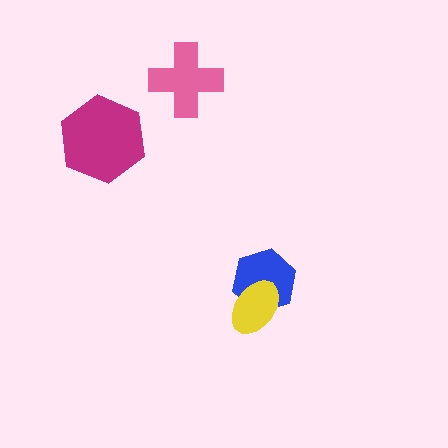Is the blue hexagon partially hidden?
Yes, it is partially covered by another shape.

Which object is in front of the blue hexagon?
The yellow ellipse is in front of the blue hexagon.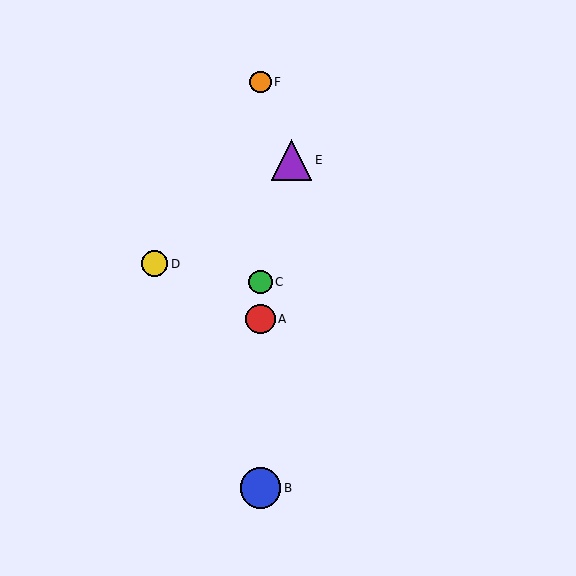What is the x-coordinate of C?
Object C is at x≈260.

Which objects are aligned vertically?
Objects A, B, C, F are aligned vertically.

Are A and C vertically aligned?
Yes, both are at x≈260.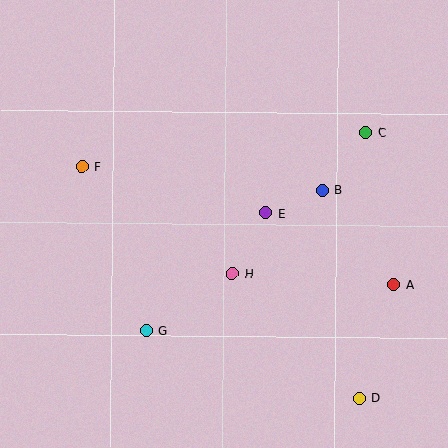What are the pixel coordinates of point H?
Point H is at (233, 274).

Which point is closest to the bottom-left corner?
Point G is closest to the bottom-left corner.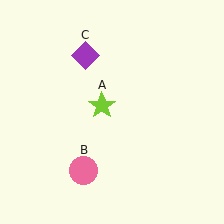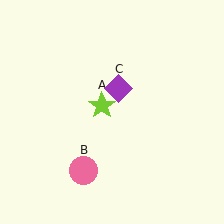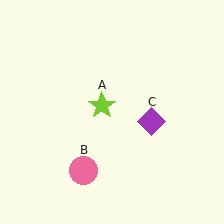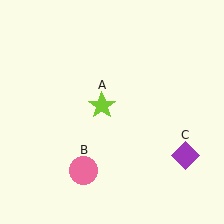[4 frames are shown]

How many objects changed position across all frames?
1 object changed position: purple diamond (object C).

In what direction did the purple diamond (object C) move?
The purple diamond (object C) moved down and to the right.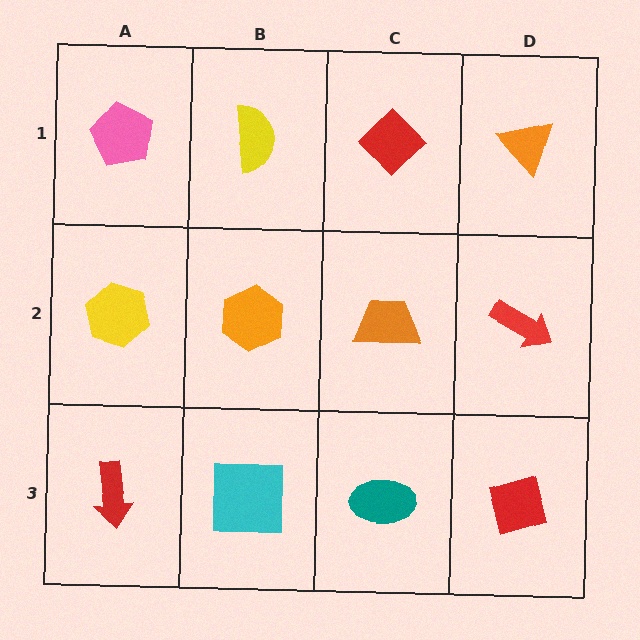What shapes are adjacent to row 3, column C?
An orange trapezoid (row 2, column C), a cyan square (row 3, column B), a red diamond (row 3, column D).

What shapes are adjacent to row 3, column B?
An orange hexagon (row 2, column B), a red arrow (row 3, column A), a teal ellipse (row 3, column C).